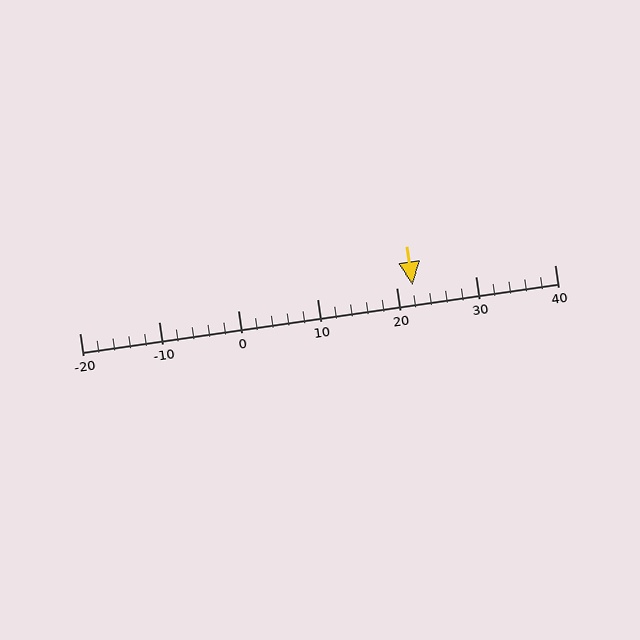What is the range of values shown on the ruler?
The ruler shows values from -20 to 40.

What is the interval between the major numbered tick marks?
The major tick marks are spaced 10 units apart.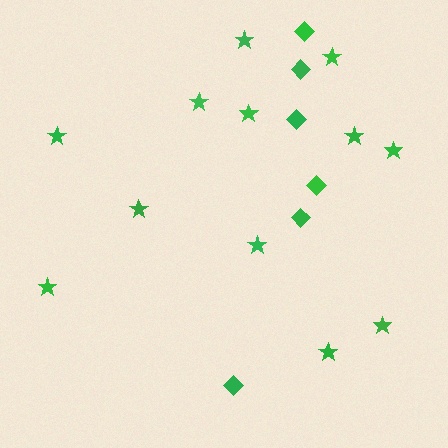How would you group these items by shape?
There are 2 groups: one group of diamonds (6) and one group of stars (12).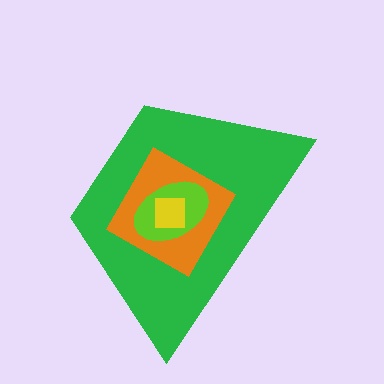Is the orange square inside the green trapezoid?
Yes.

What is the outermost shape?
The green trapezoid.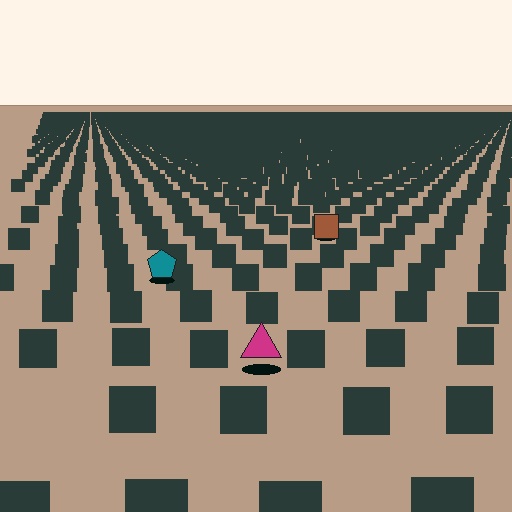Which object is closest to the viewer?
The magenta triangle is closest. The texture marks near it are larger and more spread out.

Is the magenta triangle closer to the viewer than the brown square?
Yes. The magenta triangle is closer — you can tell from the texture gradient: the ground texture is coarser near it.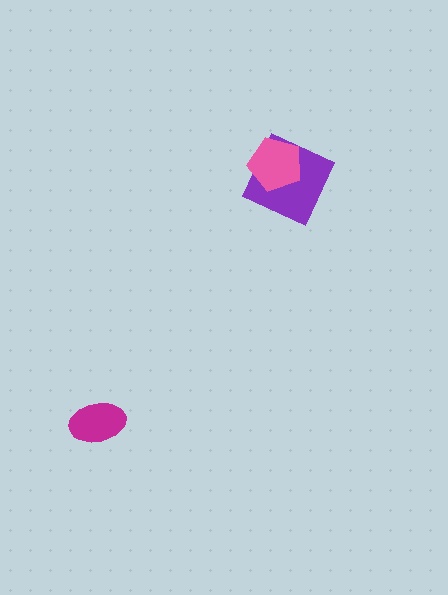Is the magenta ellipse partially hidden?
No, no other shape covers it.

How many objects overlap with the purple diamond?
1 object overlaps with the purple diamond.